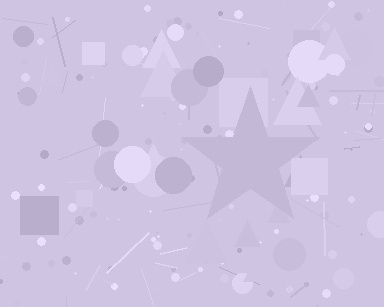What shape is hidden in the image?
A star is hidden in the image.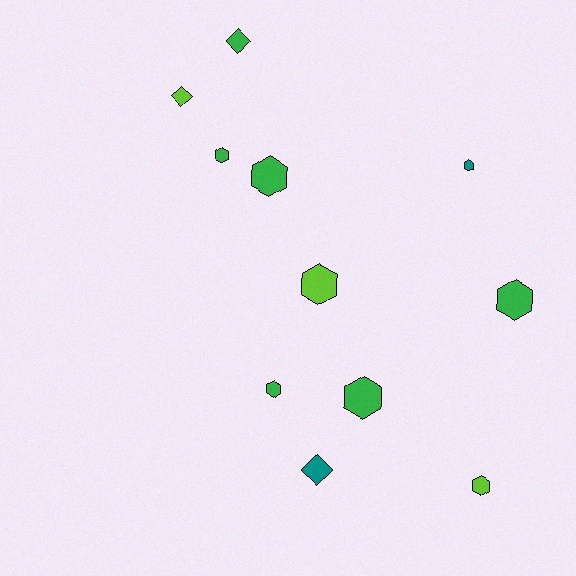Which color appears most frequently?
Green, with 6 objects.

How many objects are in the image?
There are 11 objects.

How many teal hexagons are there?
There is 1 teal hexagon.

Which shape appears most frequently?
Hexagon, with 8 objects.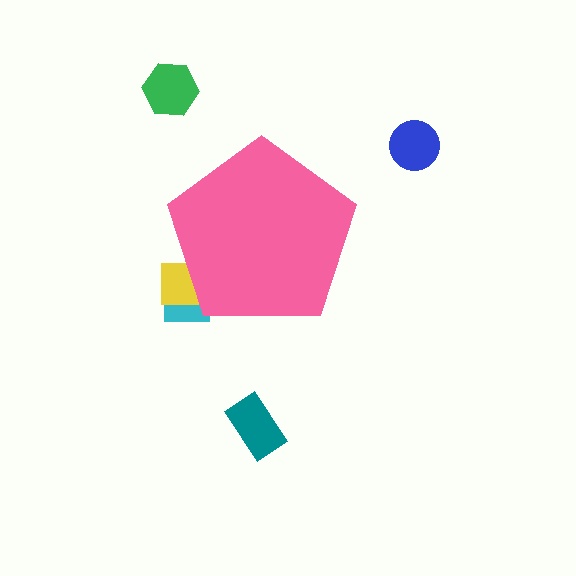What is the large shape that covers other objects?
A pink pentagon.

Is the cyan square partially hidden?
Yes, the cyan square is partially hidden behind the pink pentagon.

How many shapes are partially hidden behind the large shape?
2 shapes are partially hidden.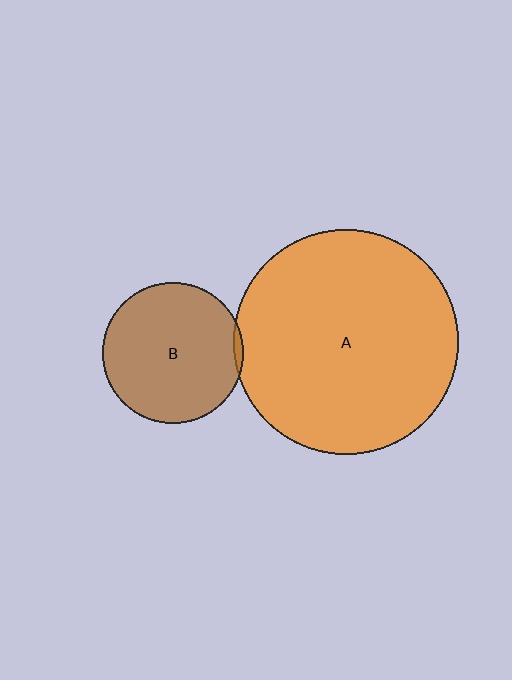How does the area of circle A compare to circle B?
Approximately 2.5 times.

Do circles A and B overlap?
Yes.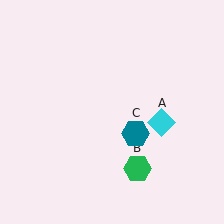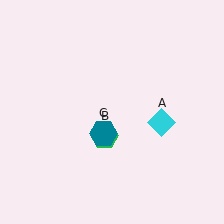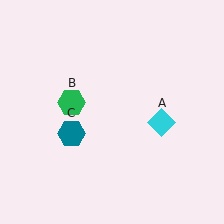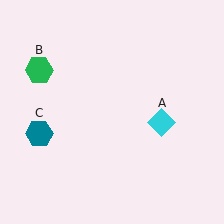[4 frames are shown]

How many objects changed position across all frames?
2 objects changed position: green hexagon (object B), teal hexagon (object C).